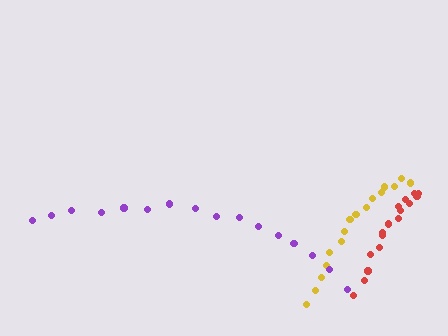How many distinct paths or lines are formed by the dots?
There are 3 distinct paths.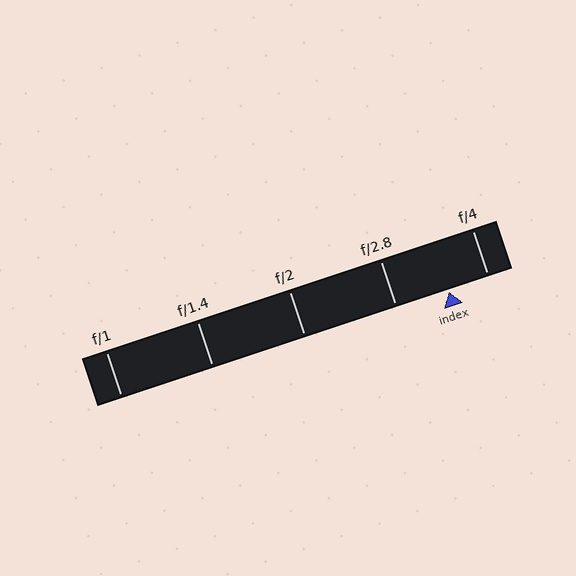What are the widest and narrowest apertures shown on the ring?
The widest aperture shown is f/1 and the narrowest is f/4.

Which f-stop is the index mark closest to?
The index mark is closest to f/4.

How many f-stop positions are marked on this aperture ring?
There are 5 f-stop positions marked.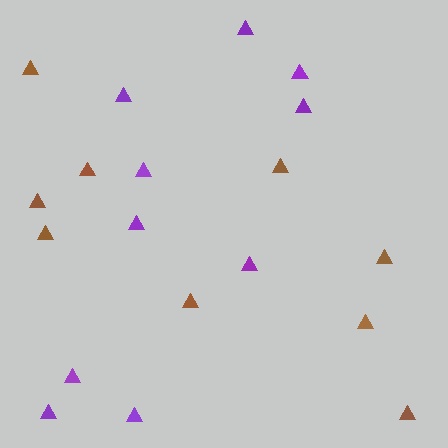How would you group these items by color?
There are 2 groups: one group of brown triangles (9) and one group of purple triangles (10).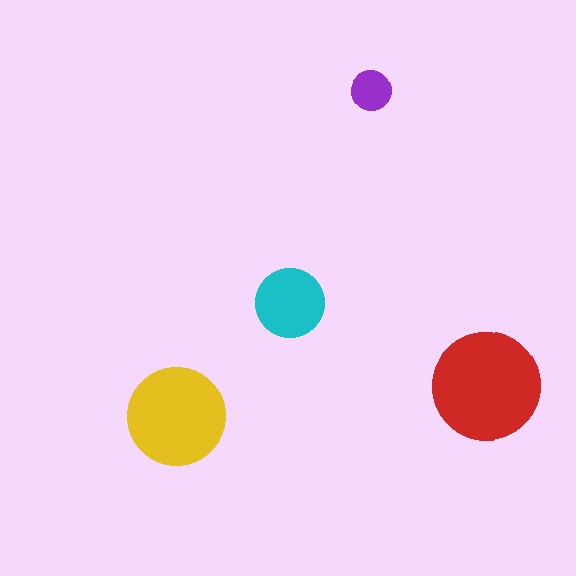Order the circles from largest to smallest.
the red one, the yellow one, the cyan one, the purple one.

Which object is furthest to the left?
The yellow circle is leftmost.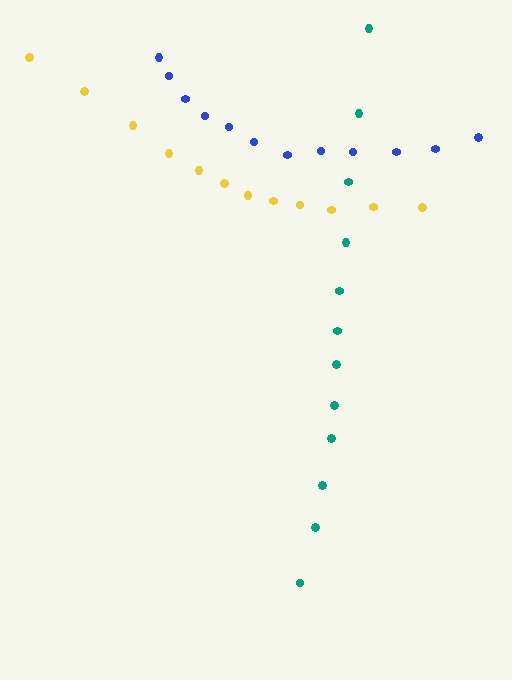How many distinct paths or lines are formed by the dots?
There are 3 distinct paths.